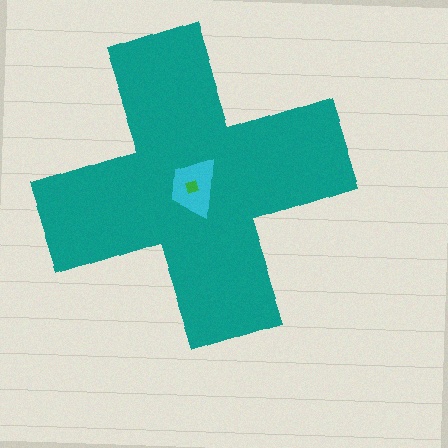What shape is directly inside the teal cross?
The cyan trapezoid.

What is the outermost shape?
The teal cross.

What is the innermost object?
The green diamond.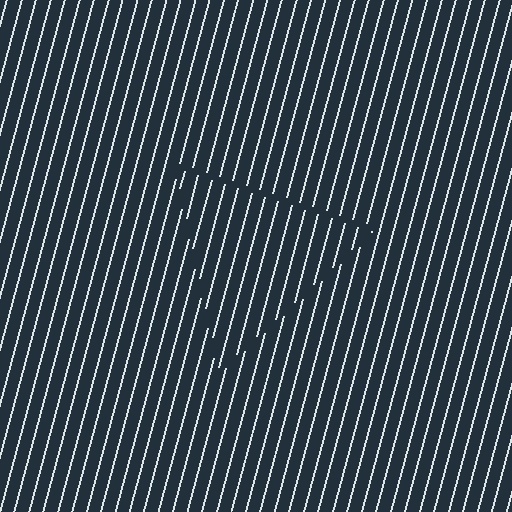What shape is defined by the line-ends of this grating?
An illusory triangle. The interior of the shape contains the same grating, shifted by half a period — the contour is defined by the phase discontinuity where line-ends from the inner and outer gratings abut.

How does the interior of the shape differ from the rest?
The interior of the shape contains the same grating, shifted by half a period — the contour is defined by the phase discontinuity where line-ends from the inner and outer gratings abut.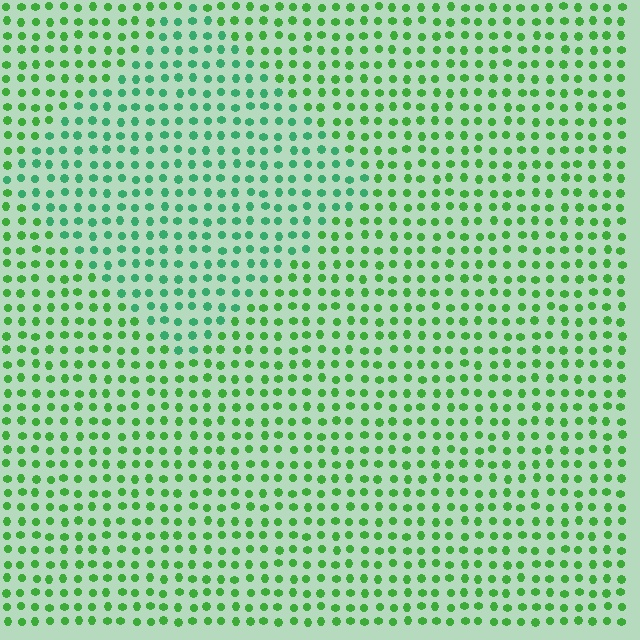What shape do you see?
I see a diamond.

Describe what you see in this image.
The image is filled with small green elements in a uniform arrangement. A diamond-shaped region is visible where the elements are tinted to a slightly different hue, forming a subtle color boundary.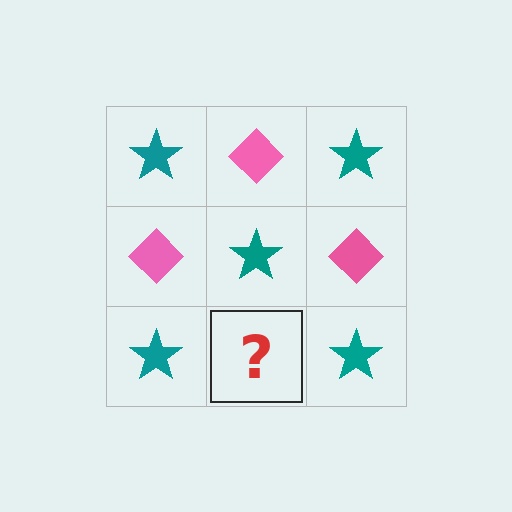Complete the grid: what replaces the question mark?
The question mark should be replaced with a pink diamond.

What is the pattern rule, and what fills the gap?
The rule is that it alternates teal star and pink diamond in a checkerboard pattern. The gap should be filled with a pink diamond.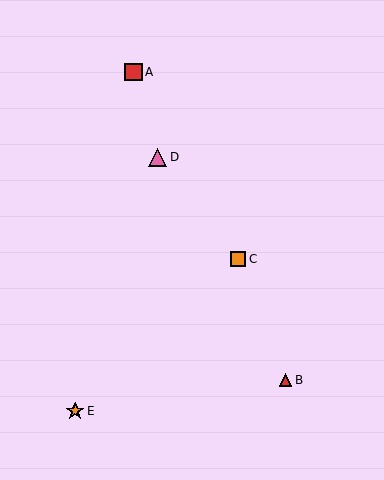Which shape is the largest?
The pink triangle (labeled D) is the largest.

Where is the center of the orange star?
The center of the orange star is at (75, 411).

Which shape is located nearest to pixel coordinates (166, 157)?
The pink triangle (labeled D) at (158, 157) is nearest to that location.